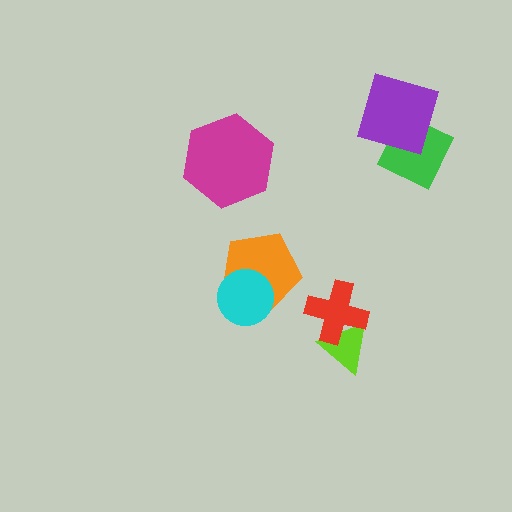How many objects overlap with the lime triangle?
1 object overlaps with the lime triangle.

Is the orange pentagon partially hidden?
Yes, it is partially covered by another shape.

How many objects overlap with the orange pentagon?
1 object overlaps with the orange pentagon.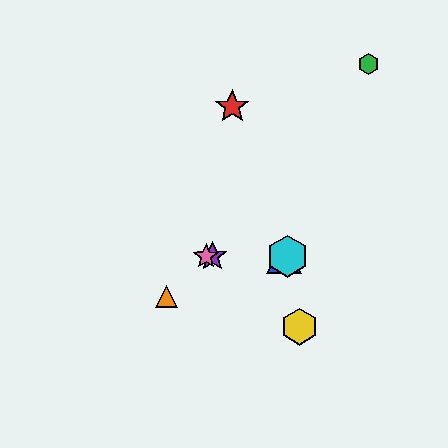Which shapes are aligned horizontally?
The blue triangle, the purple star, the cyan hexagon, the pink star are aligned horizontally.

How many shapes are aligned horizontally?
4 shapes (the blue triangle, the purple star, the cyan hexagon, the pink star) are aligned horizontally.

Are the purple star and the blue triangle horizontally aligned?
Yes, both are at y≈256.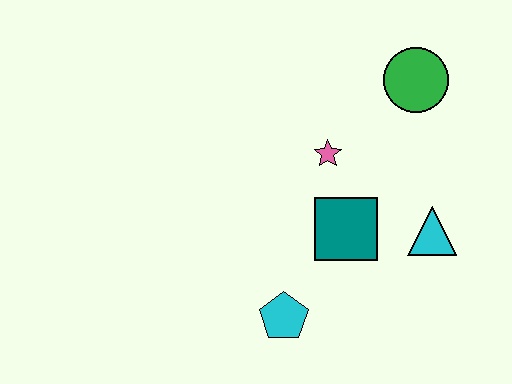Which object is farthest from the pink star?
The cyan pentagon is farthest from the pink star.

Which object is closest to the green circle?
The pink star is closest to the green circle.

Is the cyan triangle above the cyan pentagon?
Yes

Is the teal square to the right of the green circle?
No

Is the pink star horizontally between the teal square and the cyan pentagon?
Yes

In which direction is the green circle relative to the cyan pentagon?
The green circle is above the cyan pentagon.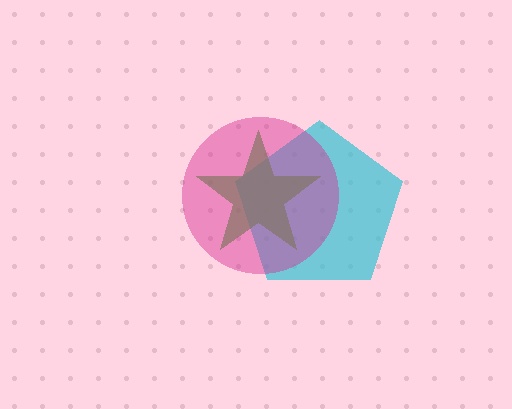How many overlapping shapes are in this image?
There are 3 overlapping shapes in the image.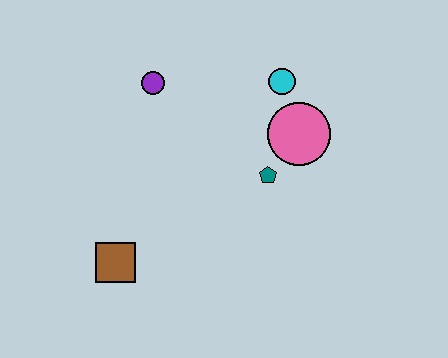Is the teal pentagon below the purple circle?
Yes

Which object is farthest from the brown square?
The cyan circle is farthest from the brown square.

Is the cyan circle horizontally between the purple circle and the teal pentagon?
No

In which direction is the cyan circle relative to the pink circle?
The cyan circle is above the pink circle.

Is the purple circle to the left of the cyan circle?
Yes